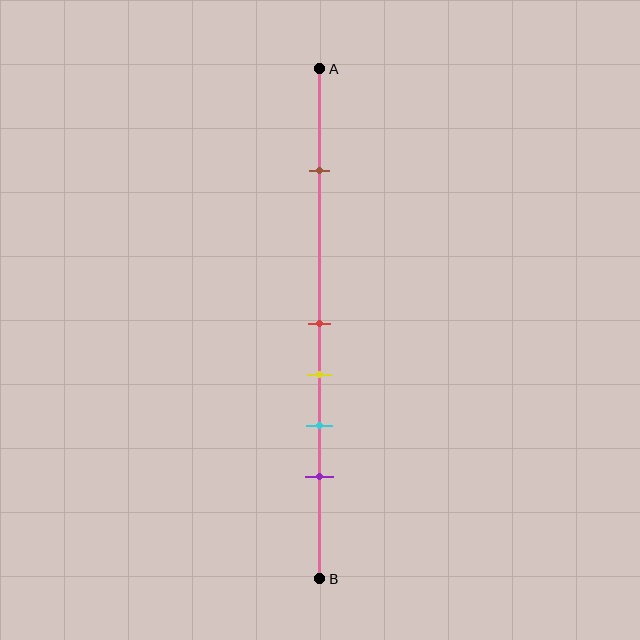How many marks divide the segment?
There are 5 marks dividing the segment.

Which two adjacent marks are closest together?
The red and yellow marks are the closest adjacent pair.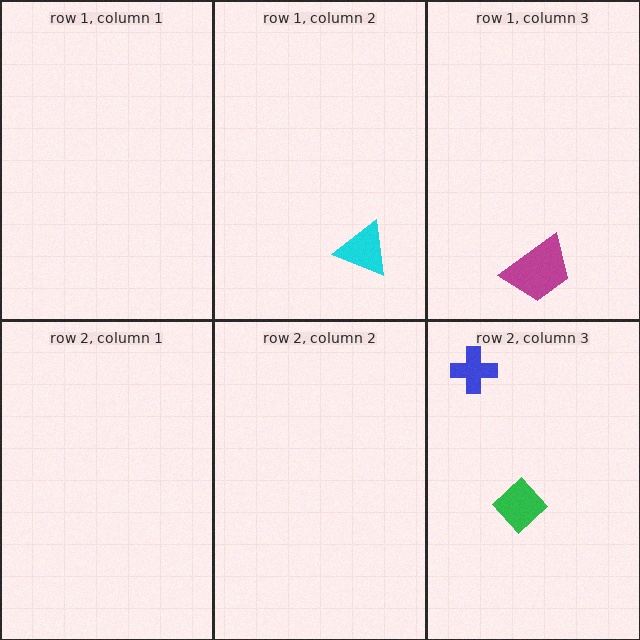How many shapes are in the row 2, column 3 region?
2.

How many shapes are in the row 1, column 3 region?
1.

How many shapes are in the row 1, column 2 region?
1.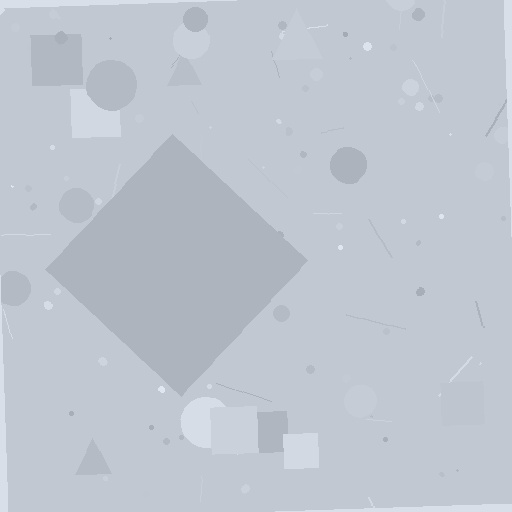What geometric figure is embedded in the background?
A diamond is embedded in the background.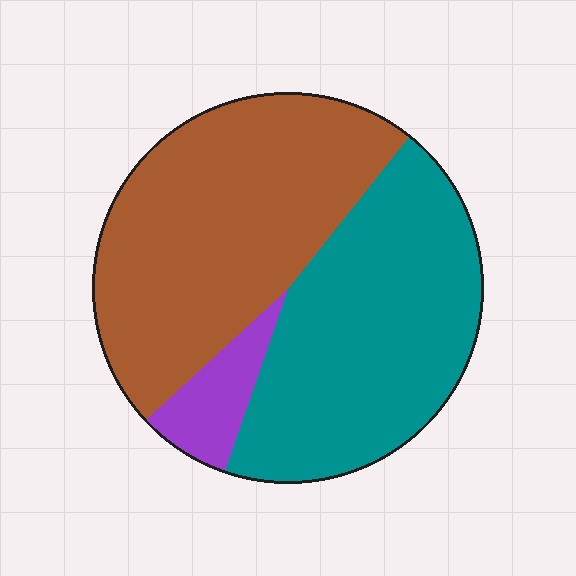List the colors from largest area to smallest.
From largest to smallest: brown, teal, purple.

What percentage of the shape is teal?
Teal covers around 45% of the shape.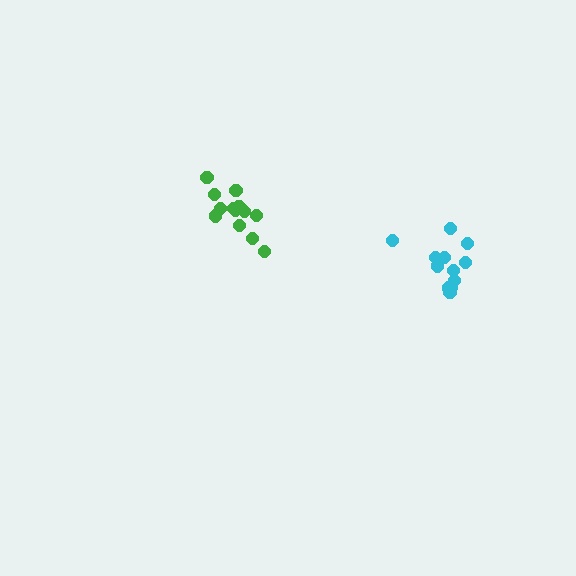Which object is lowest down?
The cyan cluster is bottommost.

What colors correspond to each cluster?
The clusters are colored: green, cyan.